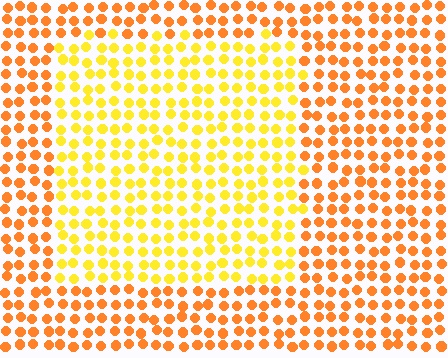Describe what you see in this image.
The image is filled with small orange elements in a uniform arrangement. A rectangle-shaped region is visible where the elements are tinted to a slightly different hue, forming a subtle color boundary.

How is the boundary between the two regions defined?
The boundary is defined purely by a slight shift in hue (about 30 degrees). Spacing, size, and orientation are identical on both sides.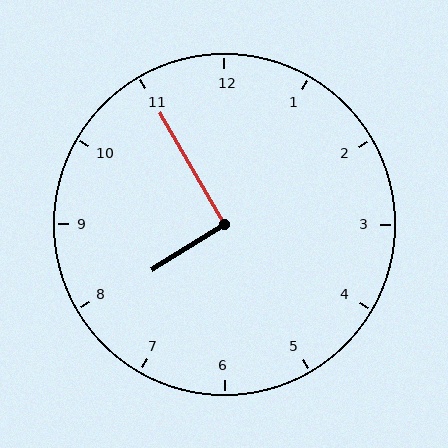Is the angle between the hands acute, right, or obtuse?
It is right.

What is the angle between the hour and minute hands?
Approximately 92 degrees.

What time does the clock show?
7:55.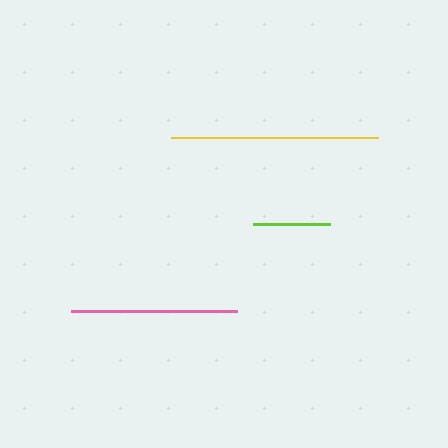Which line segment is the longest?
The yellow line is the longest at approximately 207 pixels.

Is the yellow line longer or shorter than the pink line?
The yellow line is longer than the pink line.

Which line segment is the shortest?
The lime line is the shortest at approximately 77 pixels.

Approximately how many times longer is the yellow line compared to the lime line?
The yellow line is approximately 2.7 times the length of the lime line.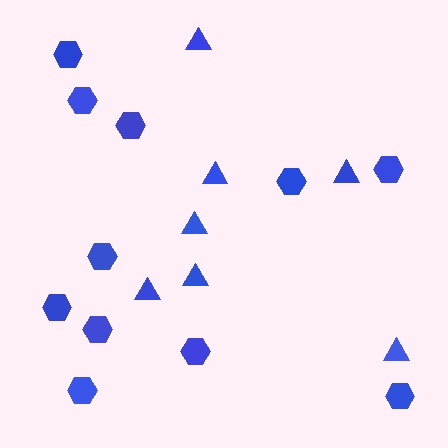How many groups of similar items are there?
There are 2 groups: one group of hexagons (11) and one group of triangles (7).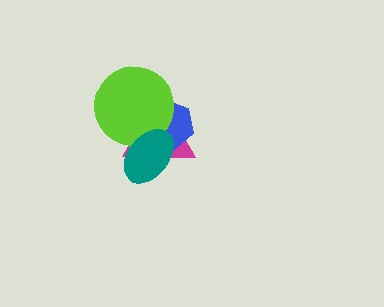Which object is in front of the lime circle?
The teal ellipse is in front of the lime circle.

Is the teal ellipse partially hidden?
No, no other shape covers it.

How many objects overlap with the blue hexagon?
3 objects overlap with the blue hexagon.